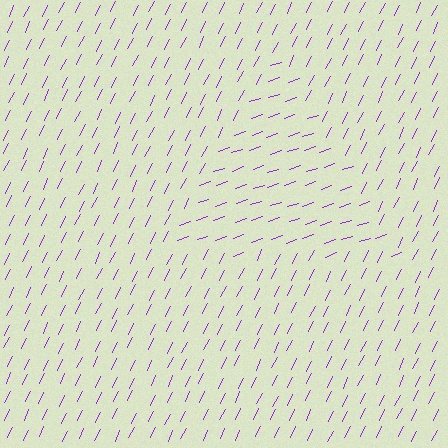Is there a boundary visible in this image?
Yes, there is a texture boundary formed by a change in line orientation.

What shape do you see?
I see a triangle.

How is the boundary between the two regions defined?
The boundary is defined purely by a change in line orientation (approximately 45 degrees difference). All lines are the same color and thickness.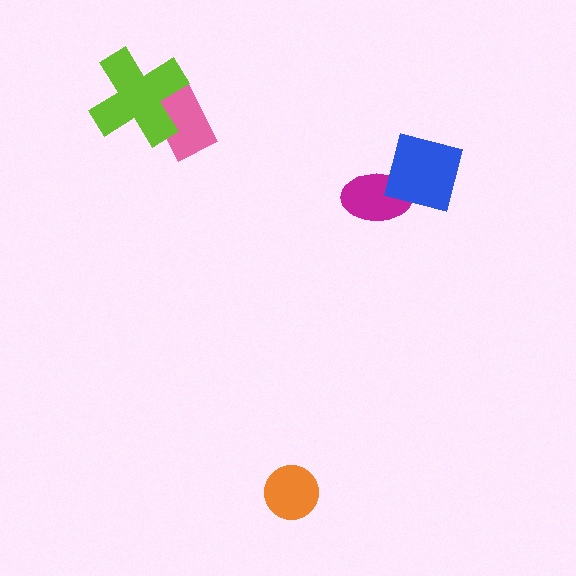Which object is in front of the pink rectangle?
The lime cross is in front of the pink rectangle.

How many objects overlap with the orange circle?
0 objects overlap with the orange circle.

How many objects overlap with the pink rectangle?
1 object overlaps with the pink rectangle.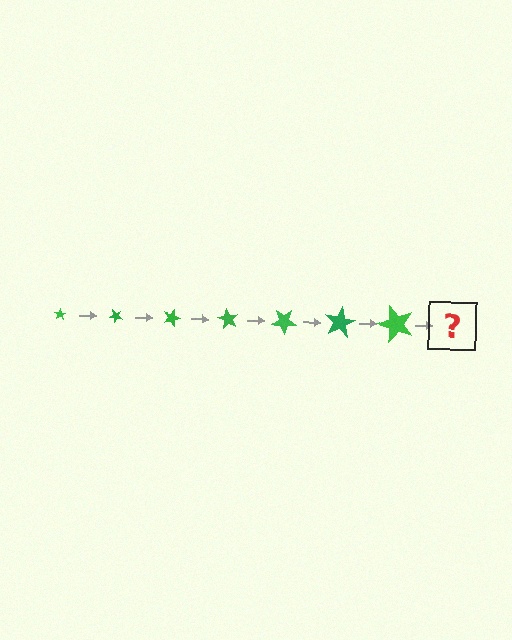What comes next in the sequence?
The next element should be a star, larger than the previous one and rotated 315 degrees from the start.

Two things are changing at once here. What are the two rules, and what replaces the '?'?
The two rules are that the star grows larger each step and it rotates 45 degrees each step. The '?' should be a star, larger than the previous one and rotated 315 degrees from the start.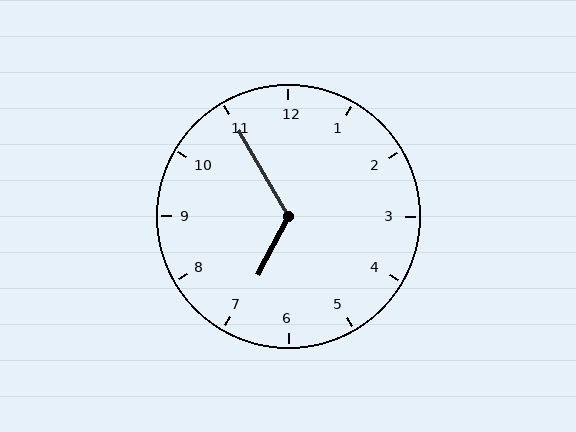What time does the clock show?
6:55.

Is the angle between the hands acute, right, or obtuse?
It is obtuse.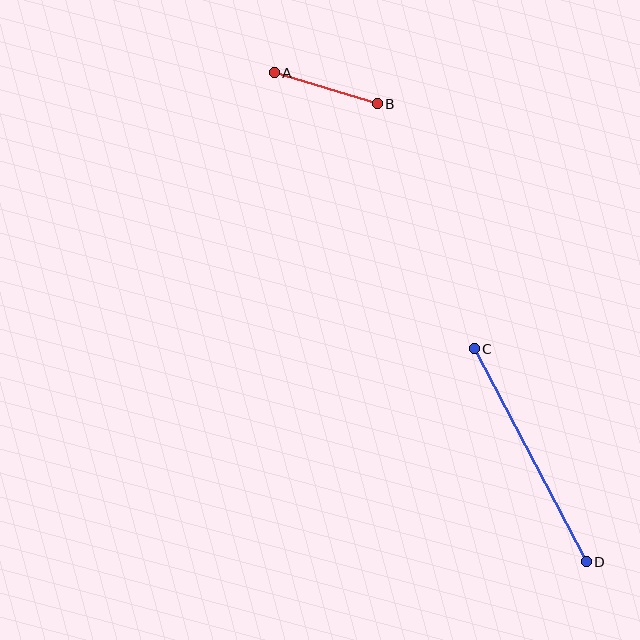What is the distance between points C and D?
The distance is approximately 241 pixels.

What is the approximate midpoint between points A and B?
The midpoint is at approximately (326, 88) pixels.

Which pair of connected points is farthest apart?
Points C and D are farthest apart.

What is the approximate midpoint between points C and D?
The midpoint is at approximately (530, 455) pixels.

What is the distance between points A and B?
The distance is approximately 108 pixels.